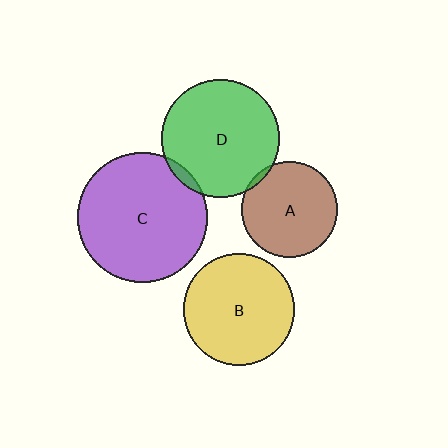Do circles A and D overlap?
Yes.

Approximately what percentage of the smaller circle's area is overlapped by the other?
Approximately 5%.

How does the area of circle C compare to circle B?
Approximately 1.4 times.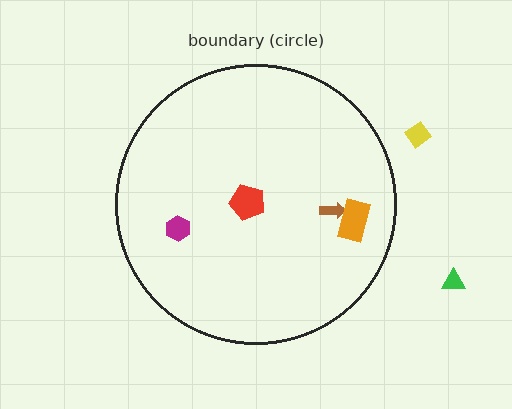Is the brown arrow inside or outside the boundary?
Inside.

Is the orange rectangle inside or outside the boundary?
Inside.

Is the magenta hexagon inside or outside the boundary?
Inside.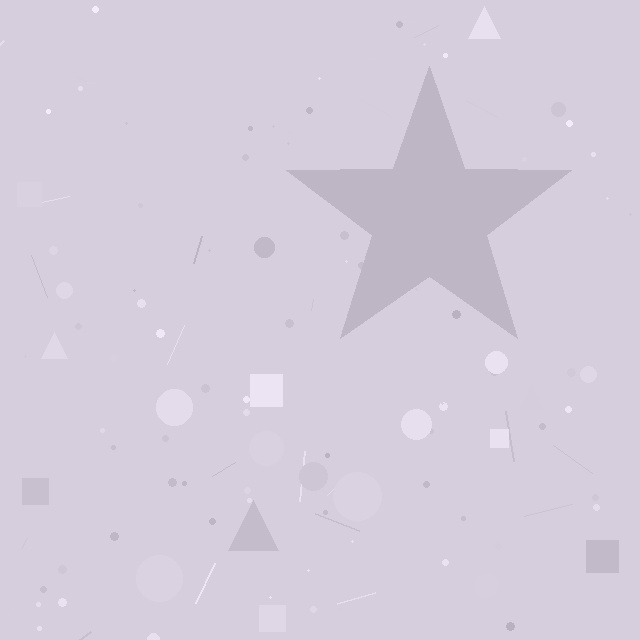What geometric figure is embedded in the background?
A star is embedded in the background.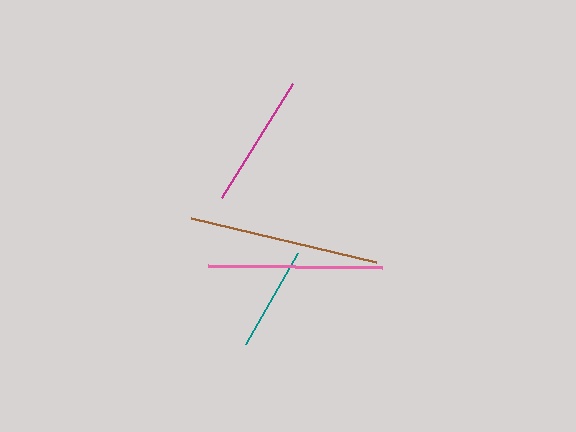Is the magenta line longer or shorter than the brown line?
The brown line is longer than the magenta line.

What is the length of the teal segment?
The teal segment is approximately 104 pixels long.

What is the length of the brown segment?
The brown segment is approximately 191 pixels long.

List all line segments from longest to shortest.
From longest to shortest: brown, pink, magenta, teal.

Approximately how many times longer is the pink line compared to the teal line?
The pink line is approximately 1.7 times the length of the teal line.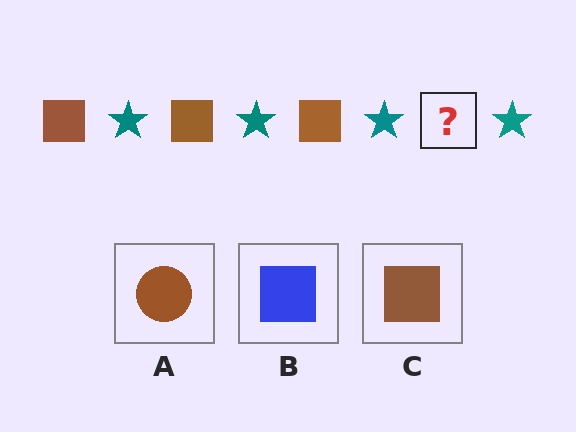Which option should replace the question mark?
Option C.